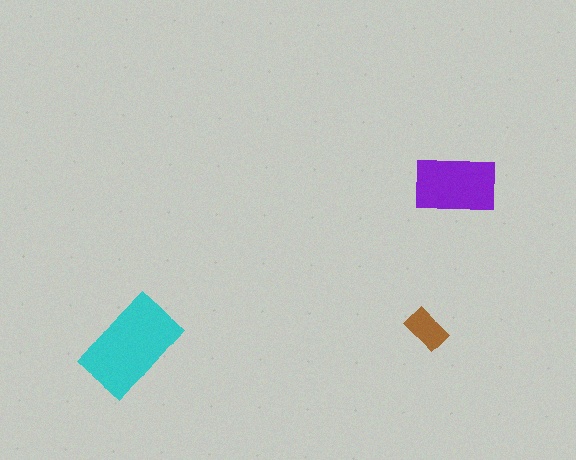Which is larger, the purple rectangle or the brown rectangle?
The purple one.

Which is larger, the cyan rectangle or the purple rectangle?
The cyan one.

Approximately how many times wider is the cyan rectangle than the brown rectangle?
About 2.5 times wider.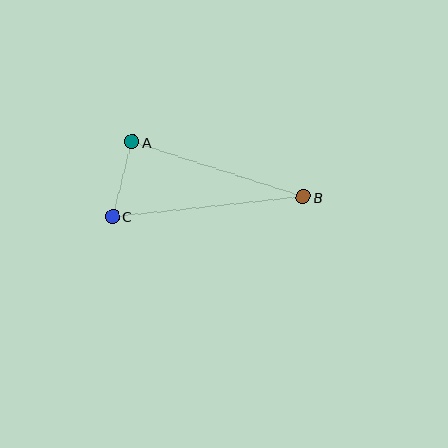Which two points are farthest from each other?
Points B and C are farthest from each other.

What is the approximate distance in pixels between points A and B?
The distance between A and B is approximately 180 pixels.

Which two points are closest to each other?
Points A and C are closest to each other.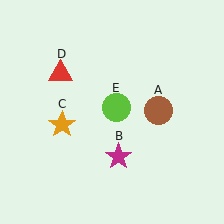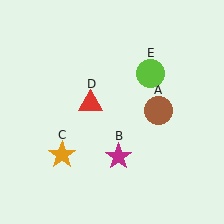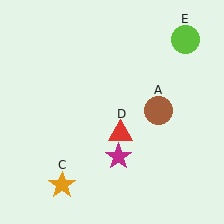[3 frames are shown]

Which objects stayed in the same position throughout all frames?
Brown circle (object A) and magenta star (object B) remained stationary.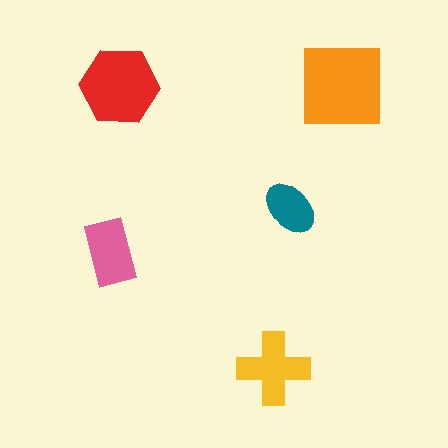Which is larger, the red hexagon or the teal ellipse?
The red hexagon.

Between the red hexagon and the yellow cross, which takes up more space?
The red hexagon.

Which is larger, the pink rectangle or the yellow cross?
The yellow cross.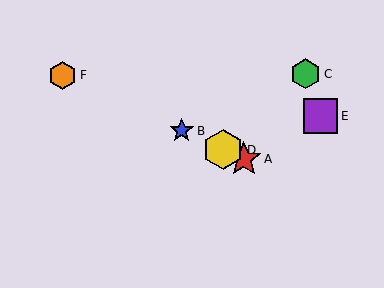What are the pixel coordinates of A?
Object A is at (244, 159).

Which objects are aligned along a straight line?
Objects A, B, D, F are aligned along a straight line.